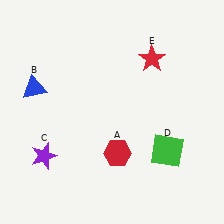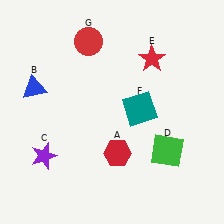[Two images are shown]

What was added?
A teal square (F), a red circle (G) were added in Image 2.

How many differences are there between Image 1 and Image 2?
There are 2 differences between the two images.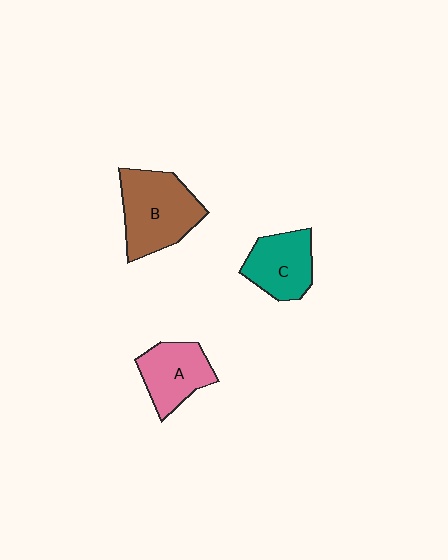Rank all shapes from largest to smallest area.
From largest to smallest: B (brown), C (teal), A (pink).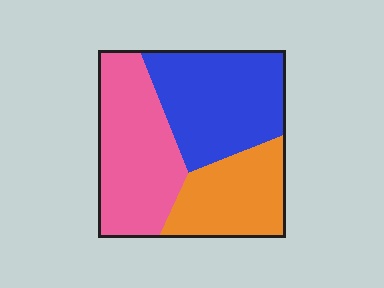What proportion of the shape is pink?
Pink takes up about three eighths (3/8) of the shape.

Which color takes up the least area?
Orange, at roughly 25%.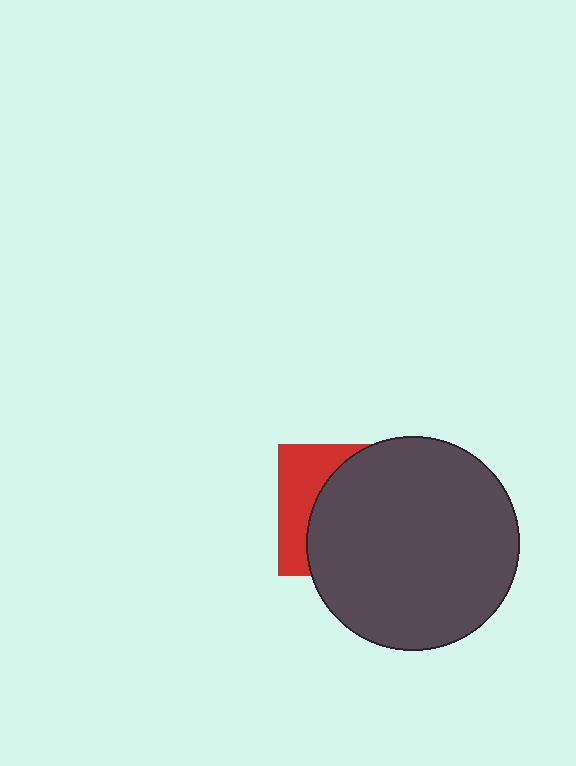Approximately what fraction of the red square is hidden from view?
Roughly 67% of the red square is hidden behind the dark gray circle.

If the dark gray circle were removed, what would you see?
You would see the complete red square.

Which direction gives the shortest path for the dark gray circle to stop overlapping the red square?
Moving right gives the shortest separation.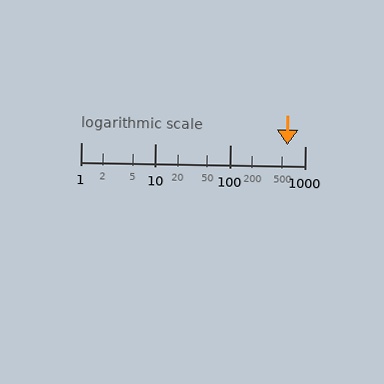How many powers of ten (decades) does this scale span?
The scale spans 3 decades, from 1 to 1000.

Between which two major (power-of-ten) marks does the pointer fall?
The pointer is between 100 and 1000.